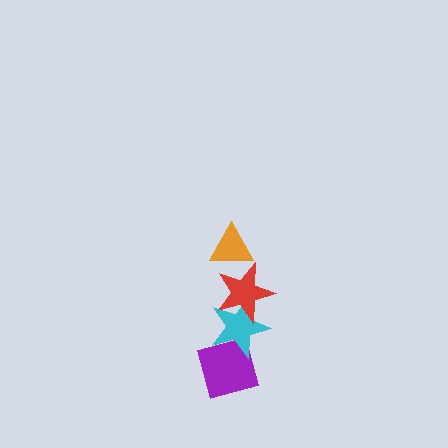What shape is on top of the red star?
The orange triangle is on top of the red star.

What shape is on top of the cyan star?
The red star is on top of the cyan star.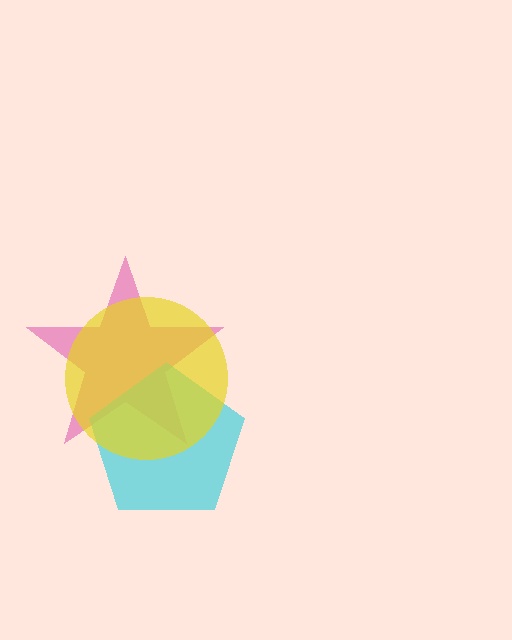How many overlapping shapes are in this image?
There are 3 overlapping shapes in the image.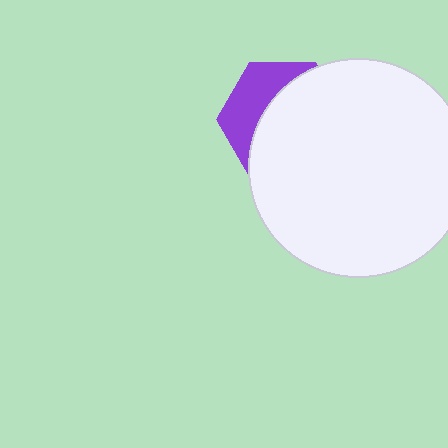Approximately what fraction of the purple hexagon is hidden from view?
Roughly 65% of the purple hexagon is hidden behind the white circle.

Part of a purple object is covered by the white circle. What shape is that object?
It is a hexagon.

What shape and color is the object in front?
The object in front is a white circle.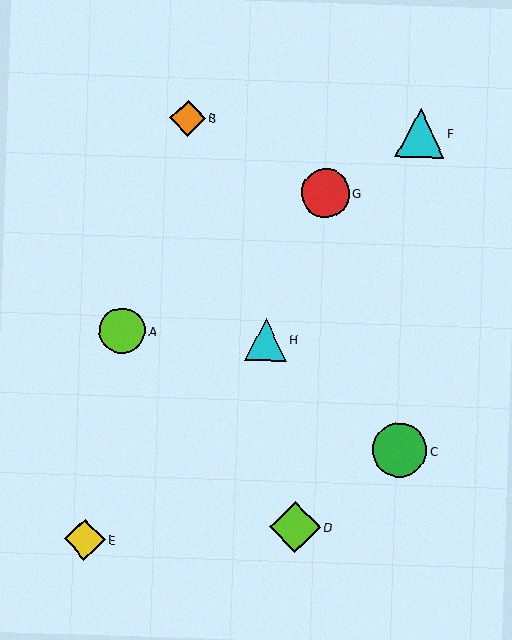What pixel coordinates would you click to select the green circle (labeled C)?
Click at (400, 450) to select the green circle C.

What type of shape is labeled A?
Shape A is a lime circle.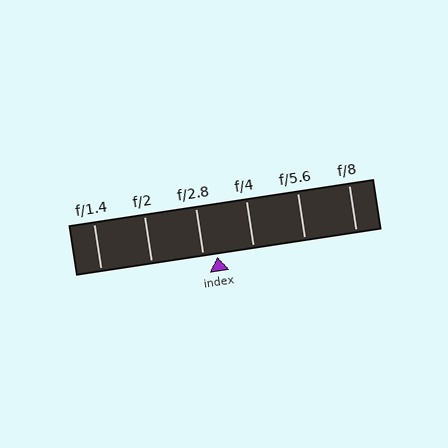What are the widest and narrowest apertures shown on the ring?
The widest aperture shown is f/1.4 and the narrowest is f/8.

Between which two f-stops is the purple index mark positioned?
The index mark is between f/2.8 and f/4.